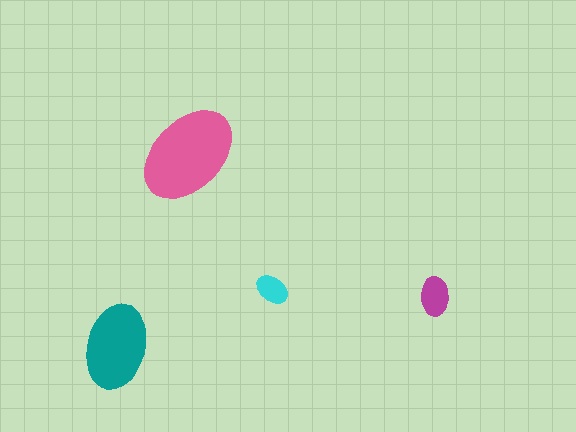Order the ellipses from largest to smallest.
the pink one, the teal one, the magenta one, the cyan one.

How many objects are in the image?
There are 4 objects in the image.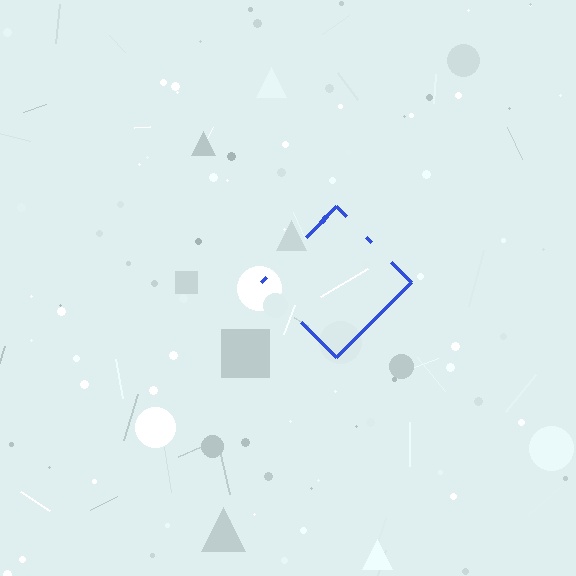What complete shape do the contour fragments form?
The contour fragments form a diamond.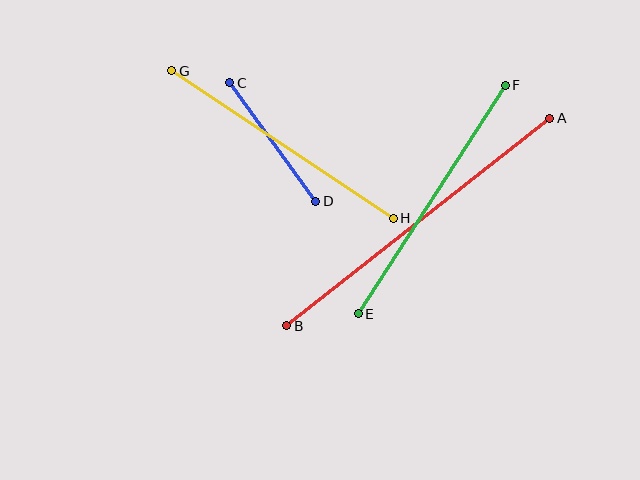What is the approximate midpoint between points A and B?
The midpoint is at approximately (418, 222) pixels.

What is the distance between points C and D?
The distance is approximately 146 pixels.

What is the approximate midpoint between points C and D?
The midpoint is at approximately (273, 142) pixels.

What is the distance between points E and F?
The distance is approximately 272 pixels.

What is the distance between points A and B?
The distance is approximately 335 pixels.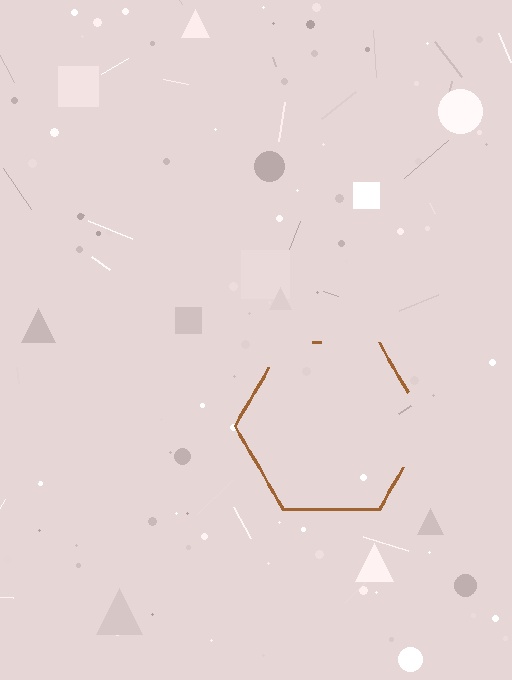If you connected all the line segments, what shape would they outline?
They would outline a hexagon.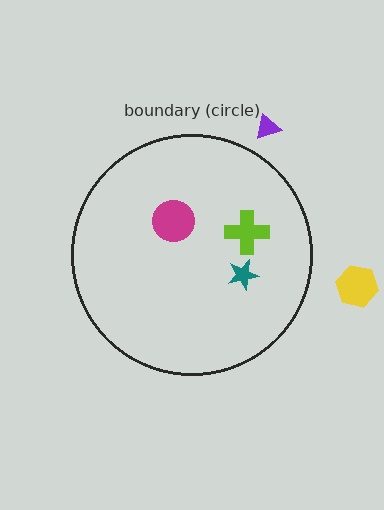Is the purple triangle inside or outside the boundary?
Outside.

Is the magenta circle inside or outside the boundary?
Inside.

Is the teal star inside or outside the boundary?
Inside.